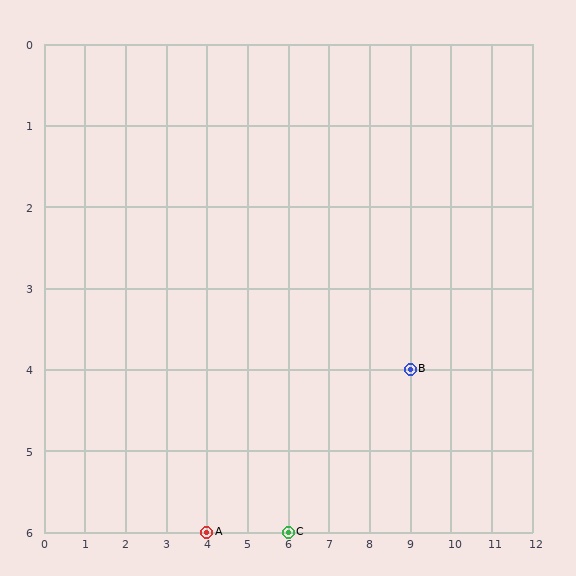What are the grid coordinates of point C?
Point C is at grid coordinates (6, 6).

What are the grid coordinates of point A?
Point A is at grid coordinates (4, 6).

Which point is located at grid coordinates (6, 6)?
Point C is at (6, 6).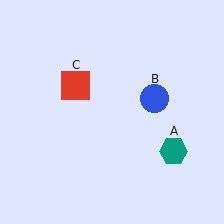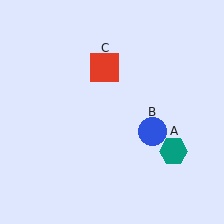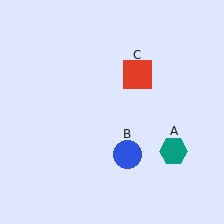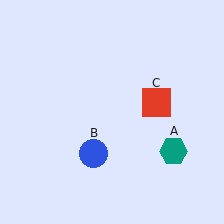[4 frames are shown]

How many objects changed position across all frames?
2 objects changed position: blue circle (object B), red square (object C).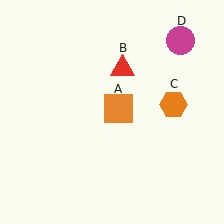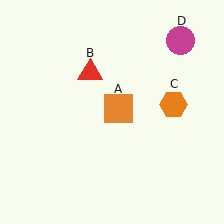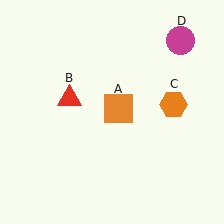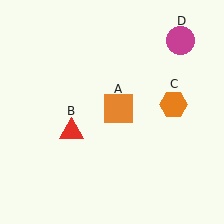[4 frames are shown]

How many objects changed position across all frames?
1 object changed position: red triangle (object B).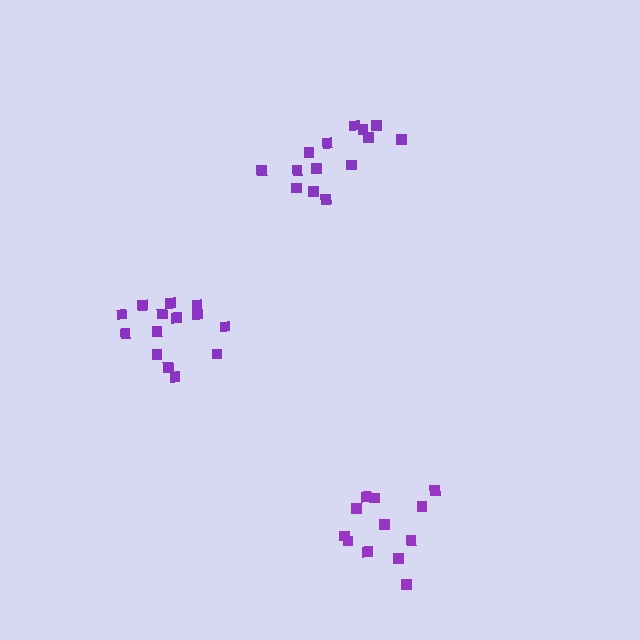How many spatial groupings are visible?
There are 3 spatial groupings.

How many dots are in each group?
Group 1: 12 dots, Group 2: 14 dots, Group 3: 14 dots (40 total).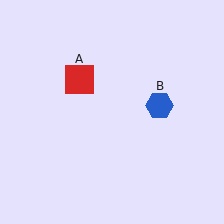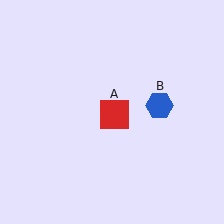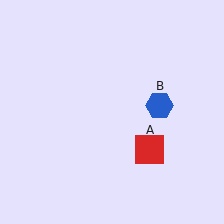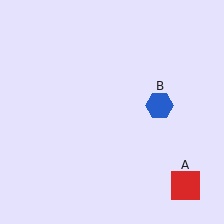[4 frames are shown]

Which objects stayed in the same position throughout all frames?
Blue hexagon (object B) remained stationary.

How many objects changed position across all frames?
1 object changed position: red square (object A).